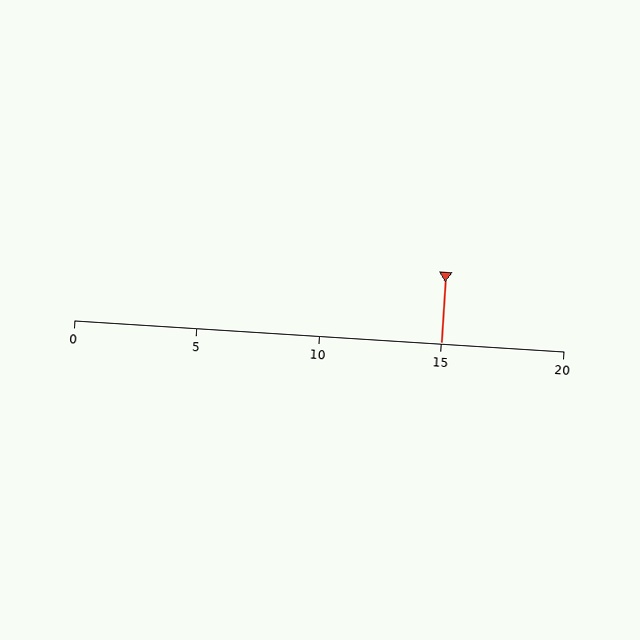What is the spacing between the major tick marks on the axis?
The major ticks are spaced 5 apart.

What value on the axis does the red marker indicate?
The marker indicates approximately 15.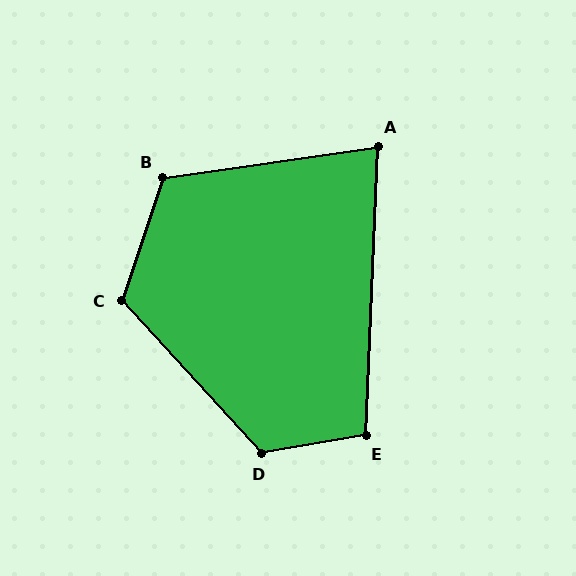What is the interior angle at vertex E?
Approximately 102 degrees (obtuse).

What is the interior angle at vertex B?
Approximately 117 degrees (obtuse).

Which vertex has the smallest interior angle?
A, at approximately 80 degrees.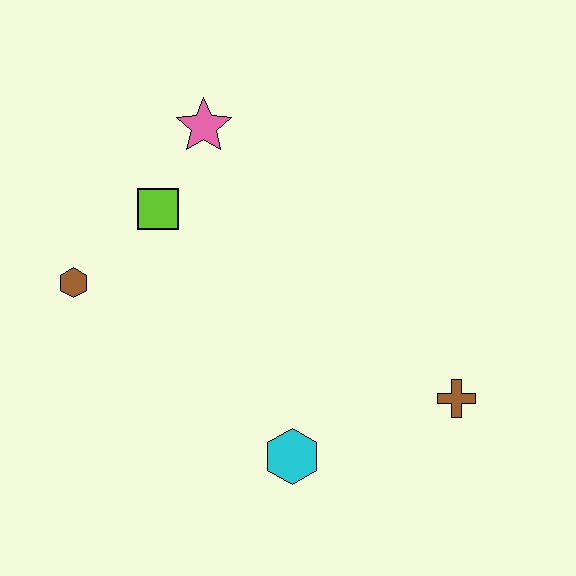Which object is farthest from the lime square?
The brown cross is farthest from the lime square.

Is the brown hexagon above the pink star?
No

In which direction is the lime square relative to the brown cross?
The lime square is to the left of the brown cross.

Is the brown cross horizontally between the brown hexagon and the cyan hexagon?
No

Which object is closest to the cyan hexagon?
The brown cross is closest to the cyan hexagon.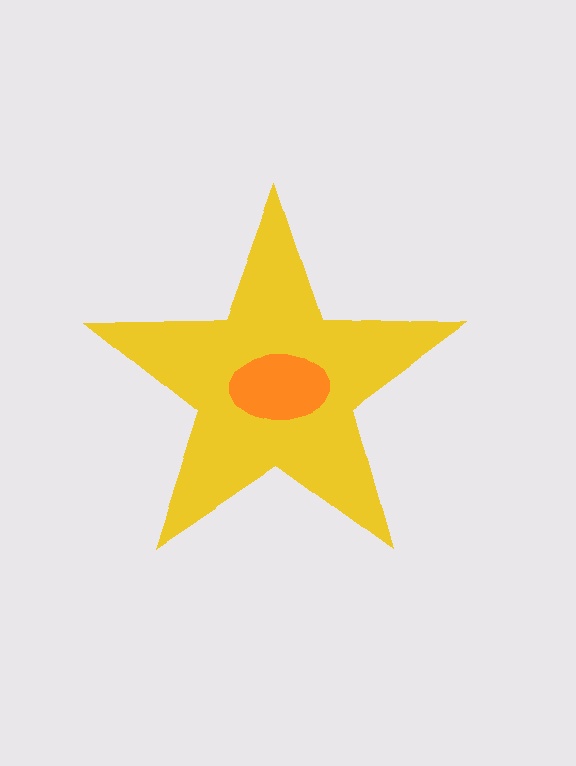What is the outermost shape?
The yellow star.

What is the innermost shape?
The orange ellipse.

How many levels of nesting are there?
2.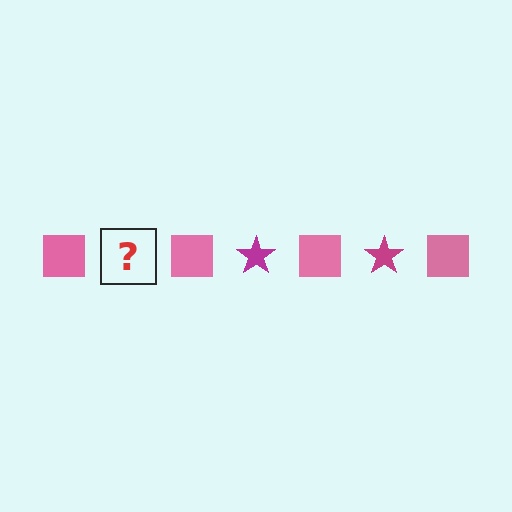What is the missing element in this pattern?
The missing element is a magenta star.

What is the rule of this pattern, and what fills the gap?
The rule is that the pattern alternates between pink square and magenta star. The gap should be filled with a magenta star.